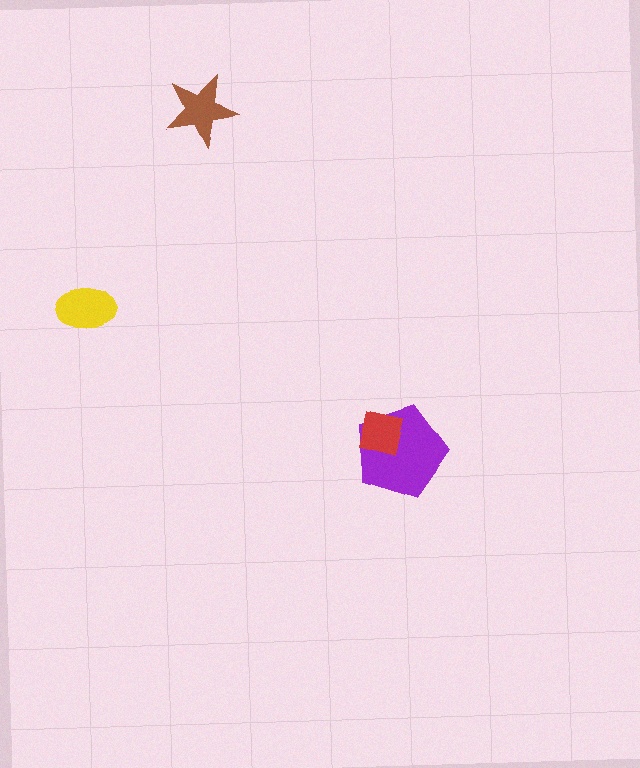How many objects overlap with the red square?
1 object overlaps with the red square.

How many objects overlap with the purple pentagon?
1 object overlaps with the purple pentagon.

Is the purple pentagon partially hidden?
Yes, it is partially covered by another shape.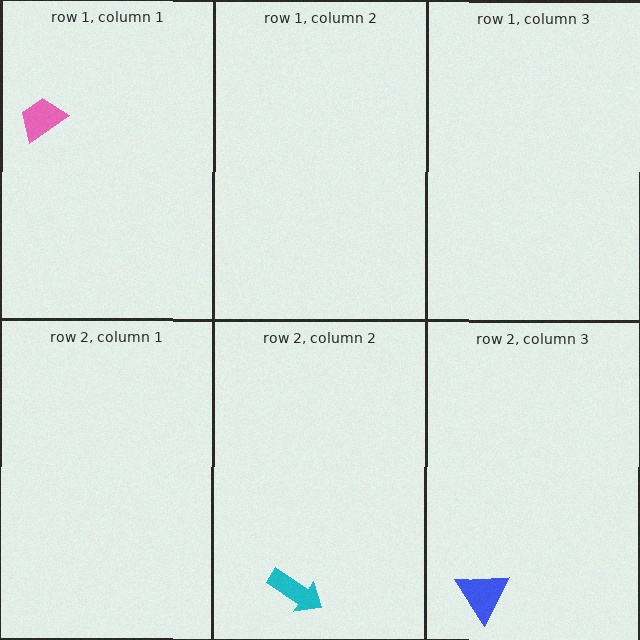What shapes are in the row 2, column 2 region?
The cyan arrow.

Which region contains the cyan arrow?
The row 2, column 2 region.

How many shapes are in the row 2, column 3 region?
1.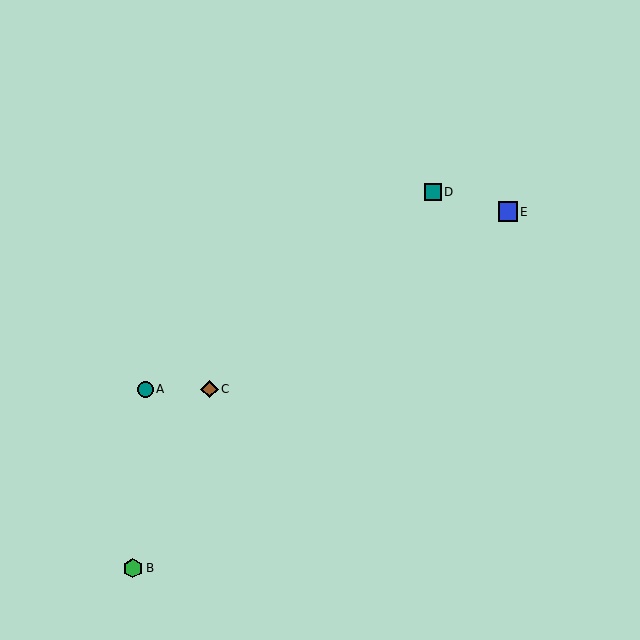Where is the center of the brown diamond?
The center of the brown diamond is at (209, 389).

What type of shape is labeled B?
Shape B is a green hexagon.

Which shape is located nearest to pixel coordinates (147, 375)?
The teal circle (labeled A) at (145, 389) is nearest to that location.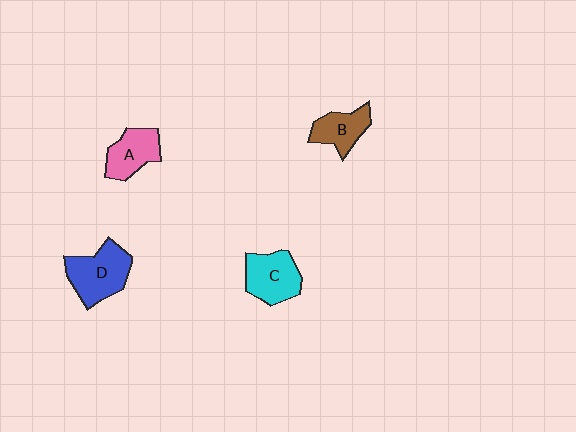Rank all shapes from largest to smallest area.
From largest to smallest: D (blue), C (cyan), A (pink), B (brown).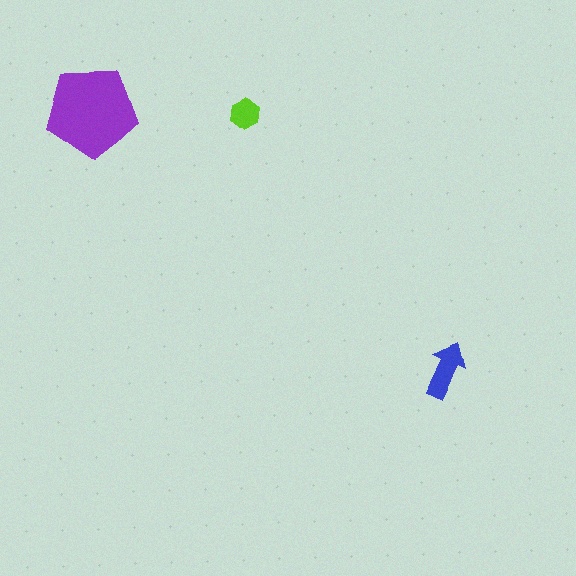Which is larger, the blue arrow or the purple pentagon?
The purple pentagon.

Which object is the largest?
The purple pentagon.